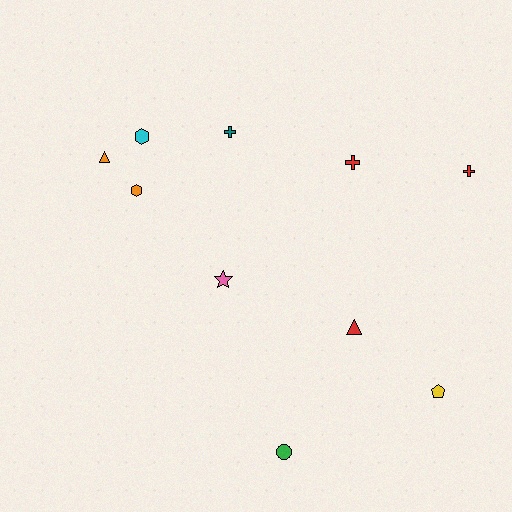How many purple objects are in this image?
There are no purple objects.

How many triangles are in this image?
There are 2 triangles.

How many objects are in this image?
There are 10 objects.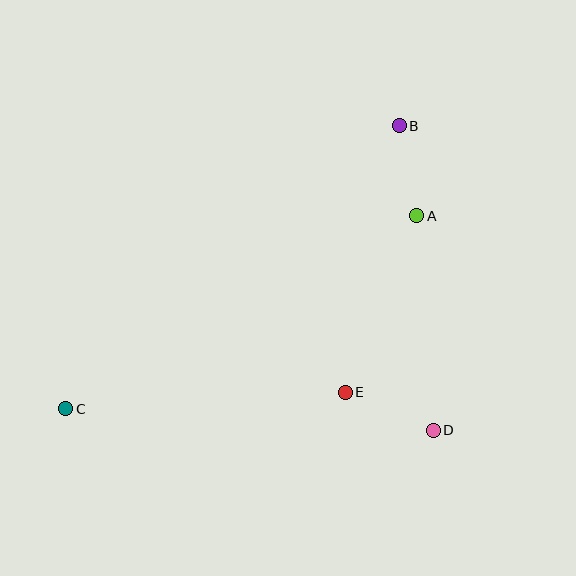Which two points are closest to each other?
Points A and B are closest to each other.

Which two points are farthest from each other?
Points B and C are farthest from each other.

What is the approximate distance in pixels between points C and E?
The distance between C and E is approximately 280 pixels.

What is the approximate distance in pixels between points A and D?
The distance between A and D is approximately 215 pixels.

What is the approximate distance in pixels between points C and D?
The distance between C and D is approximately 368 pixels.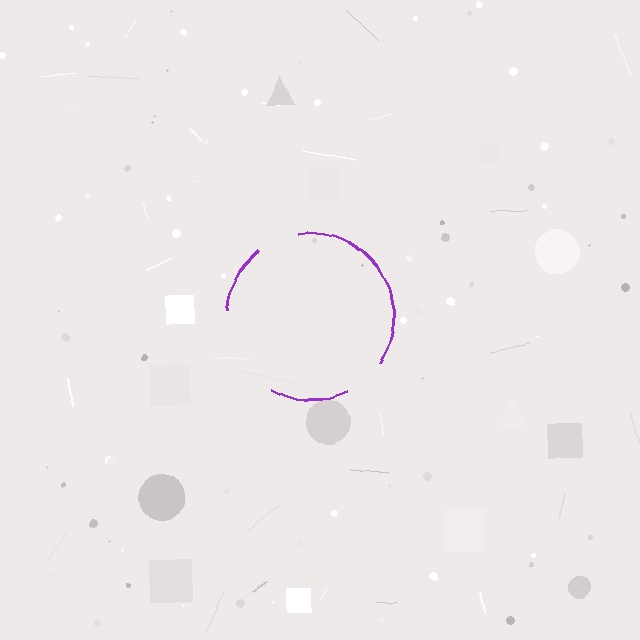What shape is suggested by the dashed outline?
The dashed outline suggests a circle.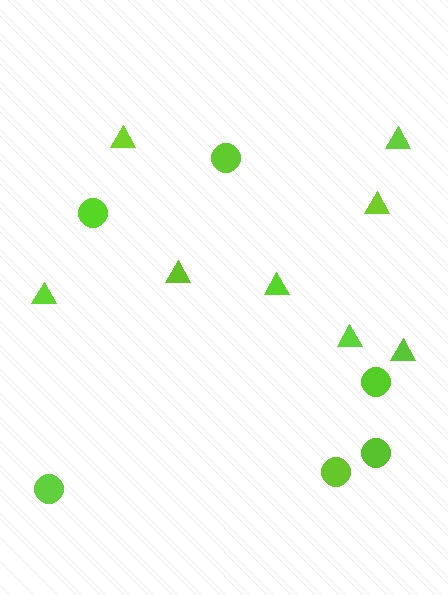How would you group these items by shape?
There are 2 groups: one group of circles (6) and one group of triangles (8).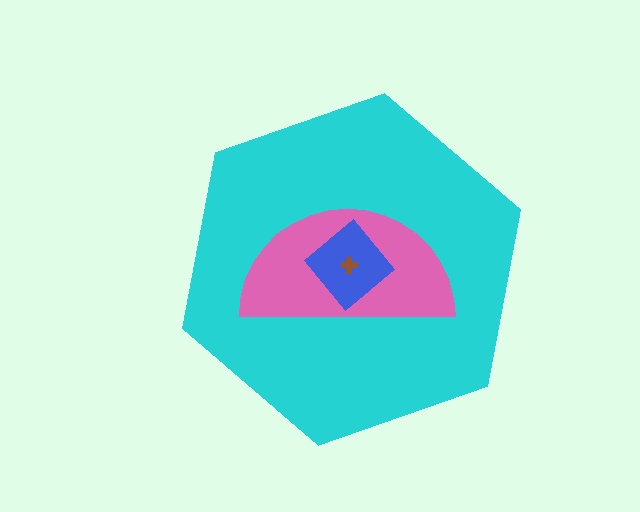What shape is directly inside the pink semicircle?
The blue diamond.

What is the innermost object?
The brown cross.